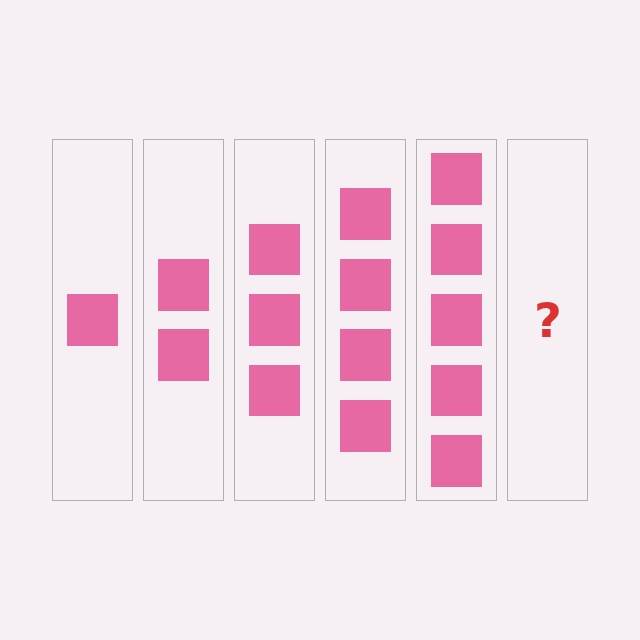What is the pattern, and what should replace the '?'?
The pattern is that each step adds one more square. The '?' should be 6 squares.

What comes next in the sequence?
The next element should be 6 squares.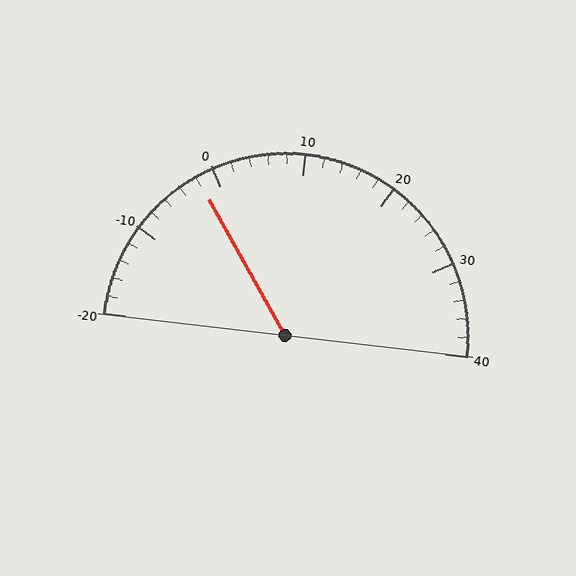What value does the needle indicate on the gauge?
The needle indicates approximately -2.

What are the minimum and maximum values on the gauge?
The gauge ranges from -20 to 40.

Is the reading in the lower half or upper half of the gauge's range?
The reading is in the lower half of the range (-20 to 40).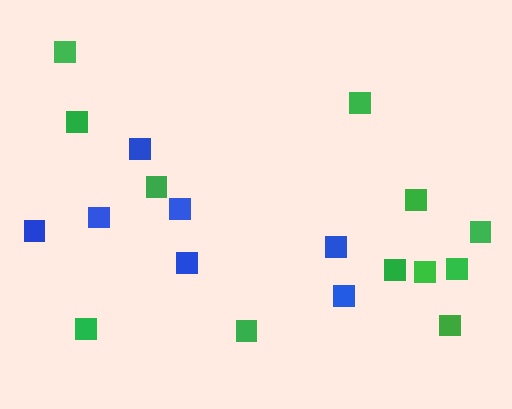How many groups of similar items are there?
There are 2 groups: one group of blue squares (7) and one group of green squares (12).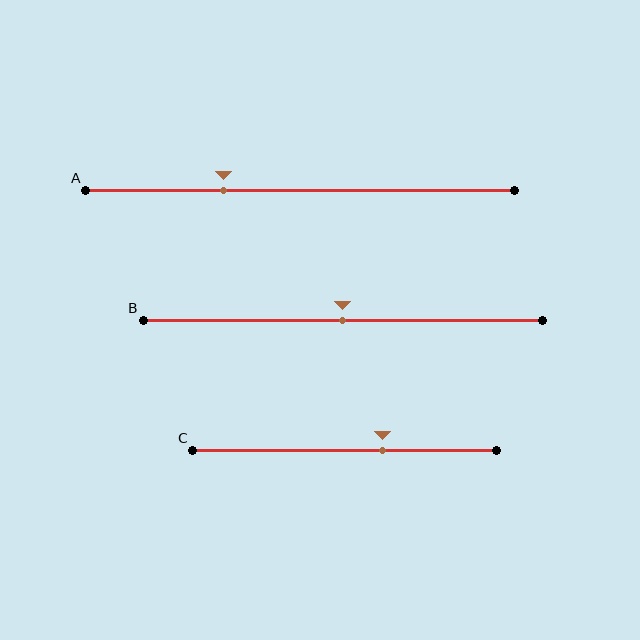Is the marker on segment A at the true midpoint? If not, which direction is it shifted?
No, the marker on segment A is shifted to the left by about 18% of the segment length.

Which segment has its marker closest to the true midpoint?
Segment B has its marker closest to the true midpoint.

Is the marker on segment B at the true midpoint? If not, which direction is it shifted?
Yes, the marker on segment B is at the true midpoint.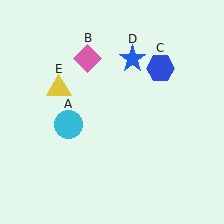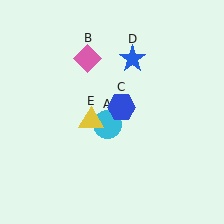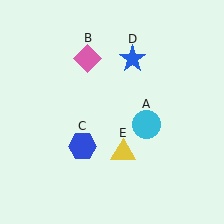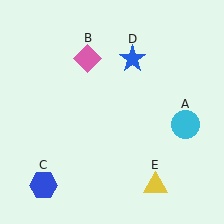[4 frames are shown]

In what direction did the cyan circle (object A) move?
The cyan circle (object A) moved right.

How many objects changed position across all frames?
3 objects changed position: cyan circle (object A), blue hexagon (object C), yellow triangle (object E).